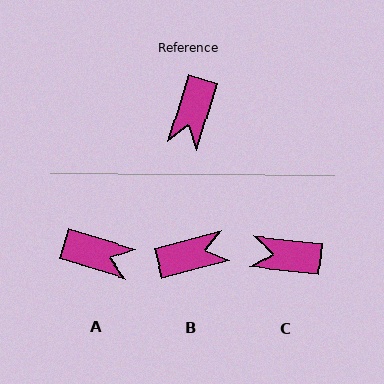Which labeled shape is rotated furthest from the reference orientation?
B, about 122 degrees away.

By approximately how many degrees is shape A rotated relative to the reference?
Approximately 90 degrees counter-clockwise.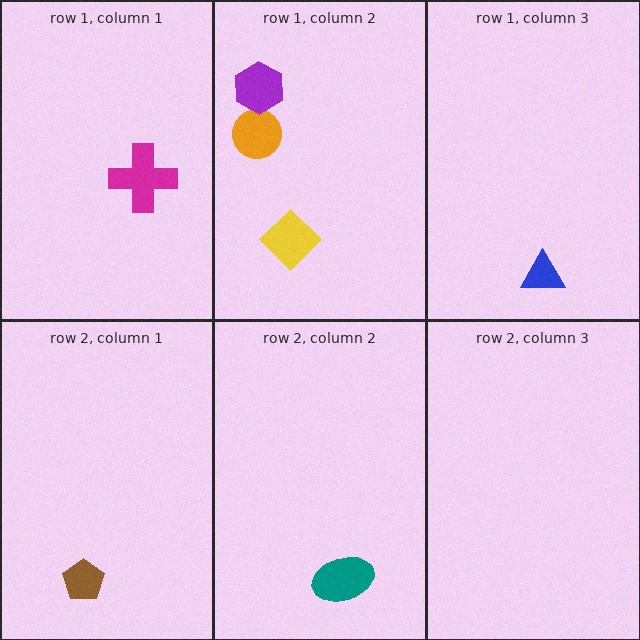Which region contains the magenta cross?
The row 1, column 1 region.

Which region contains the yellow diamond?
The row 1, column 2 region.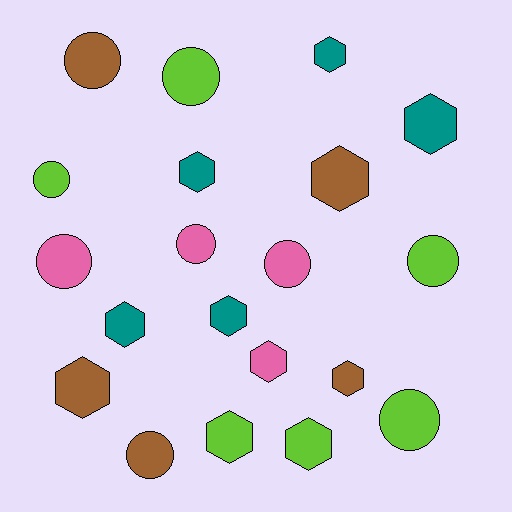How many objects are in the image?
There are 20 objects.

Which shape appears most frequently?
Hexagon, with 11 objects.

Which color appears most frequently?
Lime, with 6 objects.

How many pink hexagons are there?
There is 1 pink hexagon.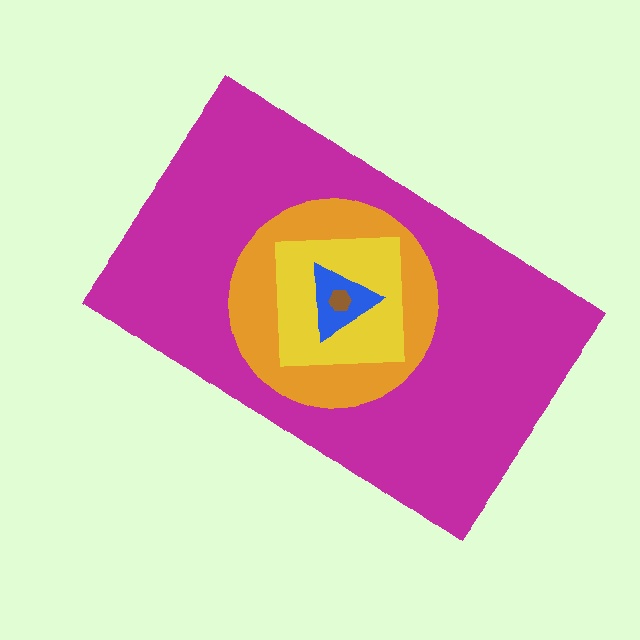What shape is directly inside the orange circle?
The yellow square.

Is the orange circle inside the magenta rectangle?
Yes.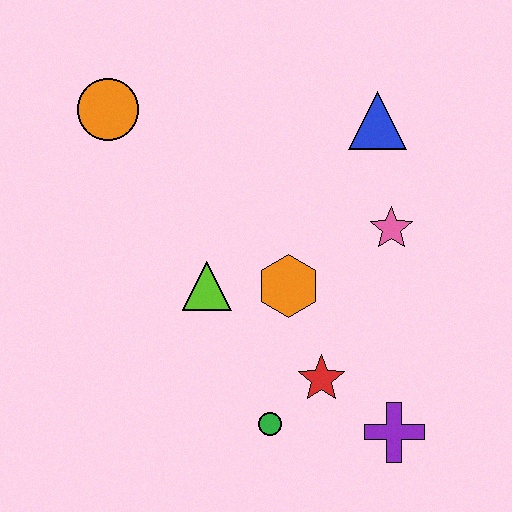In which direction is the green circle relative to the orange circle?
The green circle is below the orange circle.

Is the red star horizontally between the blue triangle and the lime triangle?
Yes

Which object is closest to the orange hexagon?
The lime triangle is closest to the orange hexagon.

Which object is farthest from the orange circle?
The purple cross is farthest from the orange circle.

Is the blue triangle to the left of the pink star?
Yes